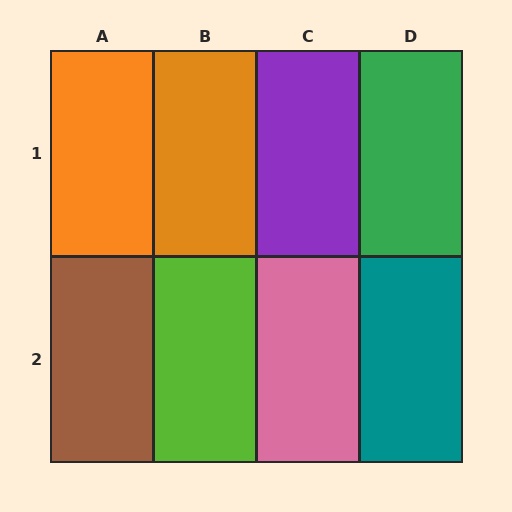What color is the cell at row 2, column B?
Lime.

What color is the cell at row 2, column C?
Pink.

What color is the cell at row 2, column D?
Teal.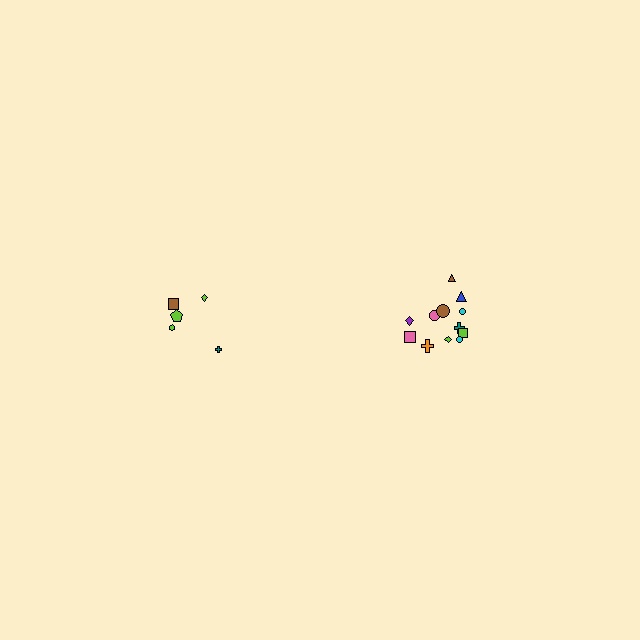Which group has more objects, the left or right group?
The right group.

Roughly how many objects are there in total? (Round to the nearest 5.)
Roughly 15 objects in total.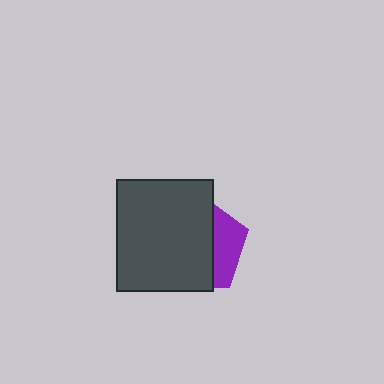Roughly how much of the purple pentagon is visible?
A small part of it is visible (roughly 30%).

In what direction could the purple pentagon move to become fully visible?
The purple pentagon could move right. That would shift it out from behind the dark gray rectangle entirely.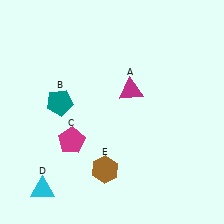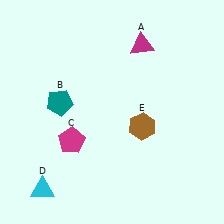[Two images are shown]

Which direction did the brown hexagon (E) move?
The brown hexagon (E) moved up.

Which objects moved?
The objects that moved are: the magenta triangle (A), the brown hexagon (E).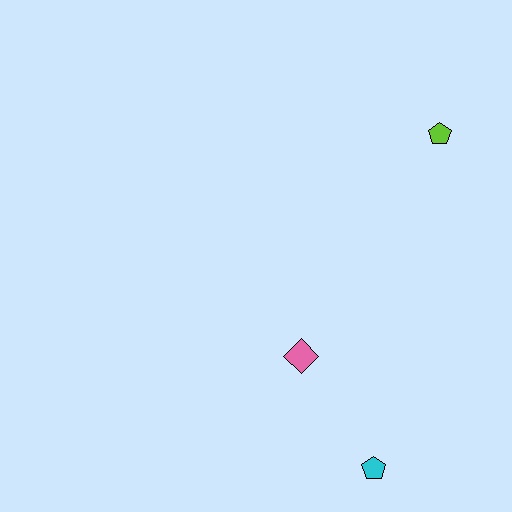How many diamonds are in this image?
There is 1 diamond.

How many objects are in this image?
There are 3 objects.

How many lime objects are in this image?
There is 1 lime object.